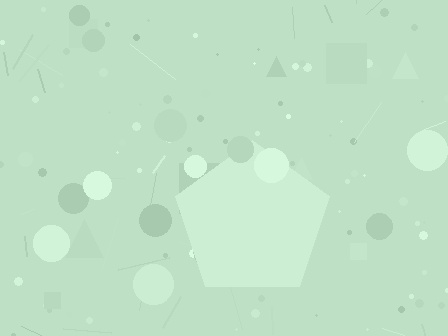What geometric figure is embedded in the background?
A pentagon is embedded in the background.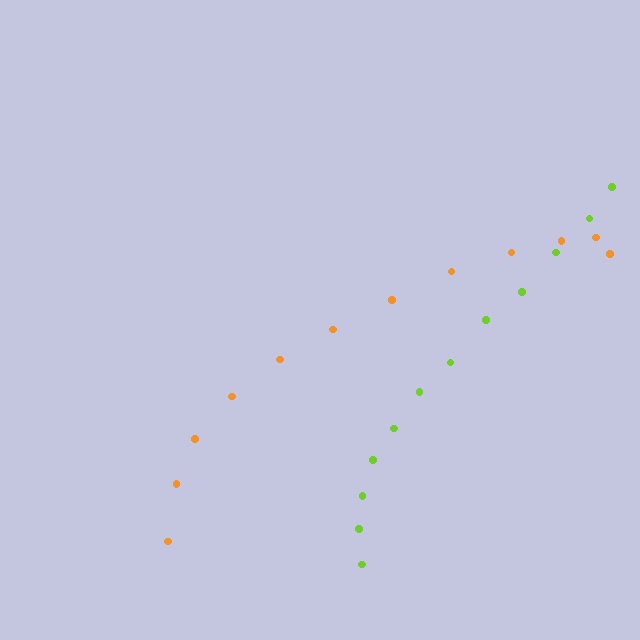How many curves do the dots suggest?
There are 2 distinct paths.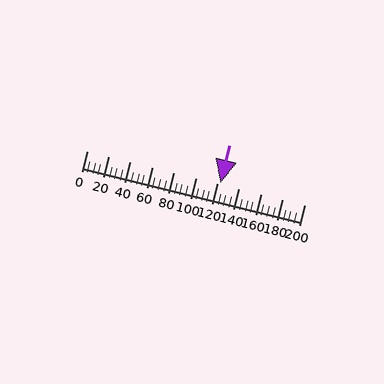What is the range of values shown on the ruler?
The ruler shows values from 0 to 200.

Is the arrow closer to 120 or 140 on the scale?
The arrow is closer to 120.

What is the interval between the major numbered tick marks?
The major tick marks are spaced 20 units apart.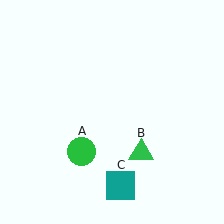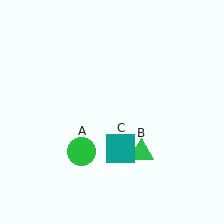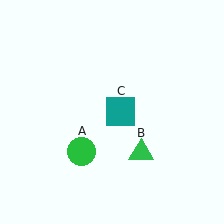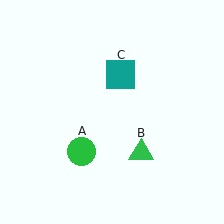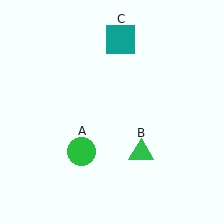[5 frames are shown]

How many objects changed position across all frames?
1 object changed position: teal square (object C).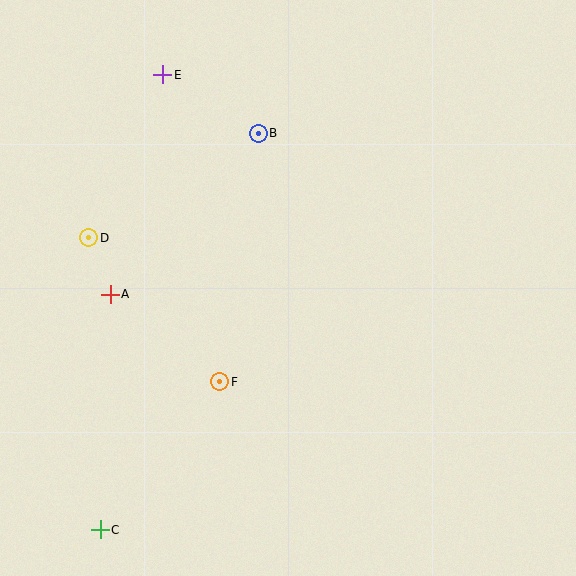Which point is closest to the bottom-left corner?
Point C is closest to the bottom-left corner.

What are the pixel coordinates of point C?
Point C is at (100, 530).